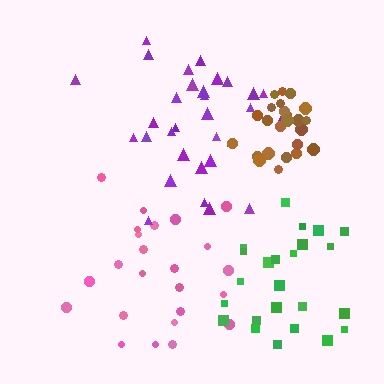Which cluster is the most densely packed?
Brown.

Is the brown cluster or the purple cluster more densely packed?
Brown.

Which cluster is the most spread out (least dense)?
Pink.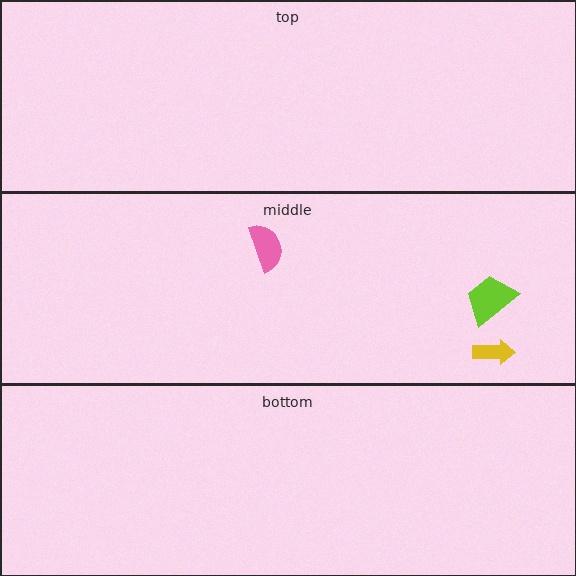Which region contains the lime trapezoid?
The middle region.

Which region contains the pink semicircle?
The middle region.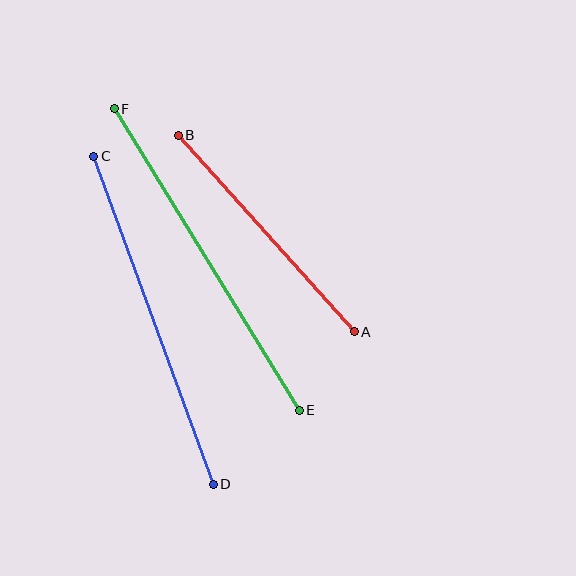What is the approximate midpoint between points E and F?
The midpoint is at approximately (207, 259) pixels.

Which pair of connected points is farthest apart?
Points E and F are farthest apart.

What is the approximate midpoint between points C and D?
The midpoint is at approximately (153, 320) pixels.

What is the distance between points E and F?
The distance is approximately 354 pixels.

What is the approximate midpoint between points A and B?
The midpoint is at approximately (266, 233) pixels.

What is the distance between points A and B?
The distance is approximately 264 pixels.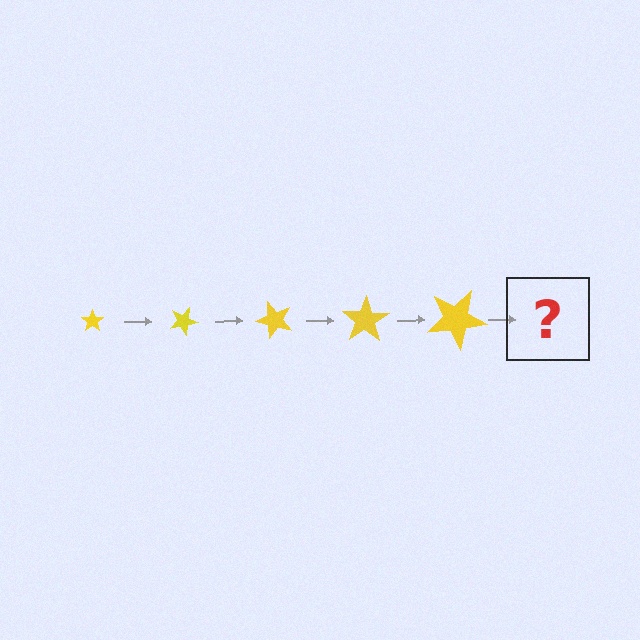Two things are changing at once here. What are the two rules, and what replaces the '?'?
The two rules are that the star grows larger each step and it rotates 25 degrees each step. The '?' should be a star, larger than the previous one and rotated 125 degrees from the start.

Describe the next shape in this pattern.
It should be a star, larger than the previous one and rotated 125 degrees from the start.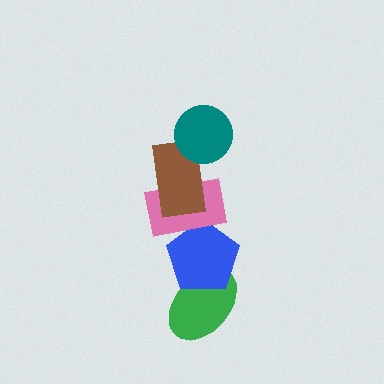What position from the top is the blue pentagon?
The blue pentagon is 4th from the top.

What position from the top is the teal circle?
The teal circle is 1st from the top.